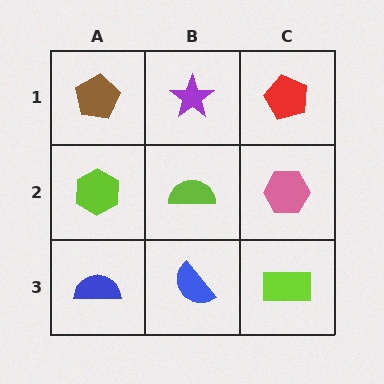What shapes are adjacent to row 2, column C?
A red pentagon (row 1, column C), a lime rectangle (row 3, column C), a lime semicircle (row 2, column B).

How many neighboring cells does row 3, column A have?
2.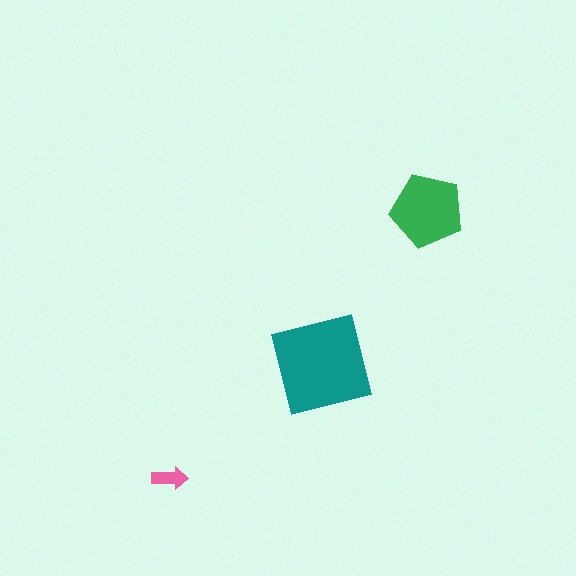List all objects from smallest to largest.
The pink arrow, the green pentagon, the teal square.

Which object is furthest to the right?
The green pentagon is rightmost.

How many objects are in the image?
There are 3 objects in the image.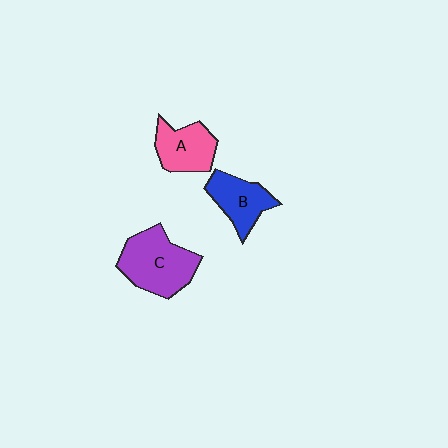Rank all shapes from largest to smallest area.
From largest to smallest: C (purple), A (pink), B (blue).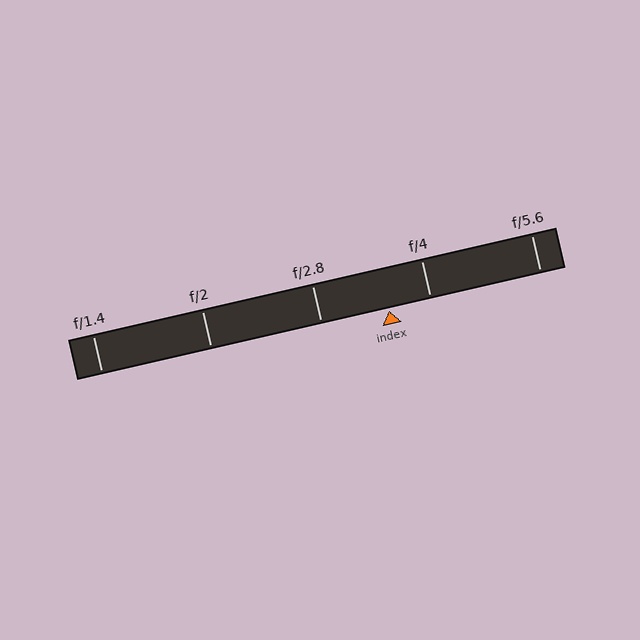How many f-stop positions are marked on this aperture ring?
There are 5 f-stop positions marked.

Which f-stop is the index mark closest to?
The index mark is closest to f/4.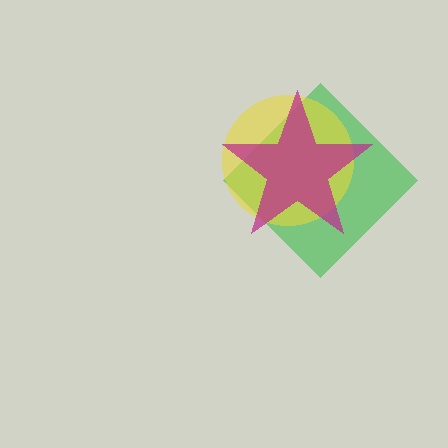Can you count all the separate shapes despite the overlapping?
Yes, there are 3 separate shapes.